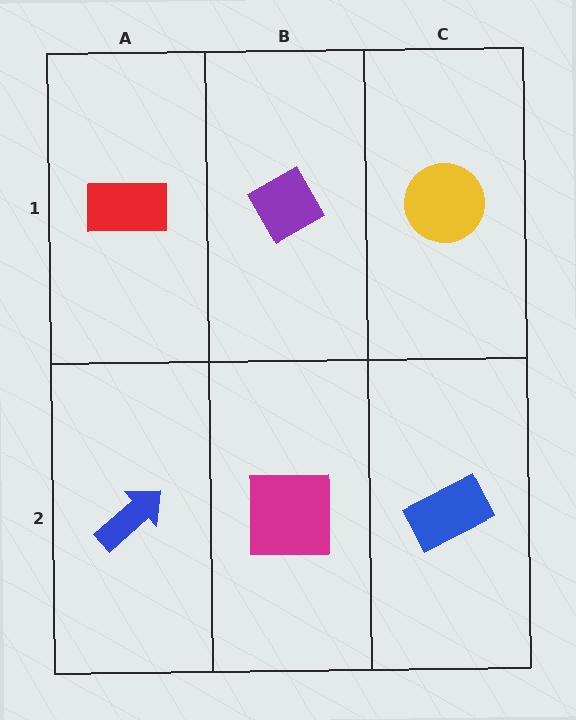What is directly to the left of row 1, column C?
A purple diamond.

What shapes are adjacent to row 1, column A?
A blue arrow (row 2, column A), a purple diamond (row 1, column B).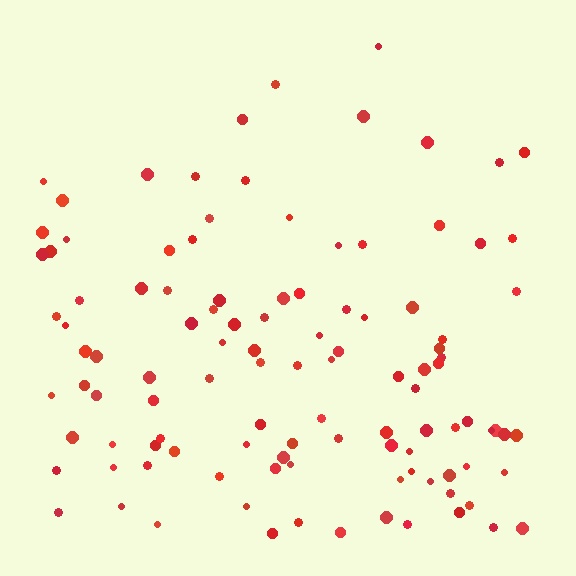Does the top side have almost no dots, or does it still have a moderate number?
Still a moderate number, just noticeably fewer than the bottom.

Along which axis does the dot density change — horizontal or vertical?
Vertical.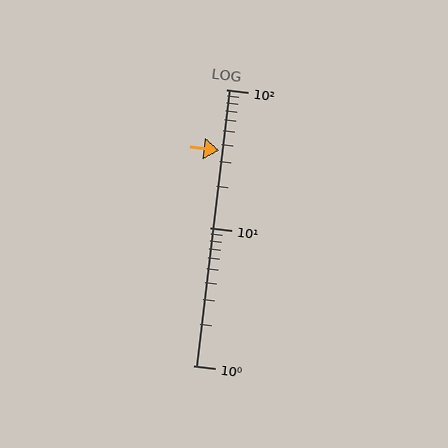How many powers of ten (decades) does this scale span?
The scale spans 2 decades, from 1 to 100.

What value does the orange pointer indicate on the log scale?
The pointer indicates approximately 36.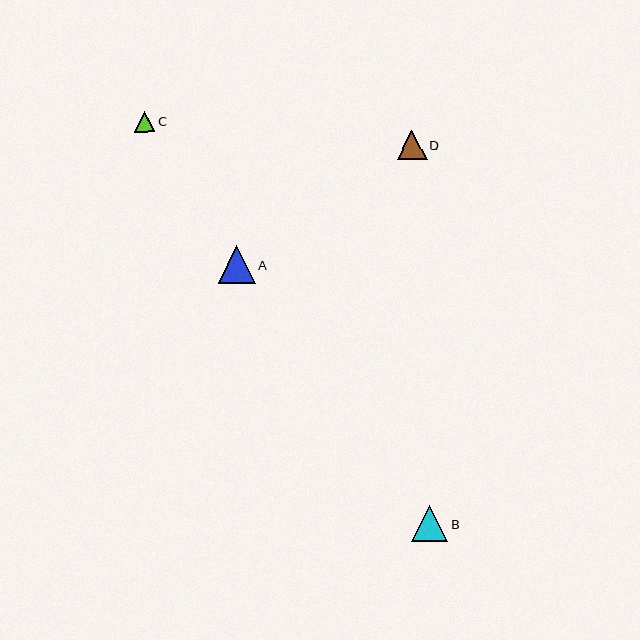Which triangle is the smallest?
Triangle C is the smallest with a size of approximately 20 pixels.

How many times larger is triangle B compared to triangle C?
Triangle B is approximately 1.8 times the size of triangle C.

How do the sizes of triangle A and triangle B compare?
Triangle A and triangle B are approximately the same size.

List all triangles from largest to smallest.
From largest to smallest: A, B, D, C.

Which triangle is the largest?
Triangle A is the largest with a size of approximately 37 pixels.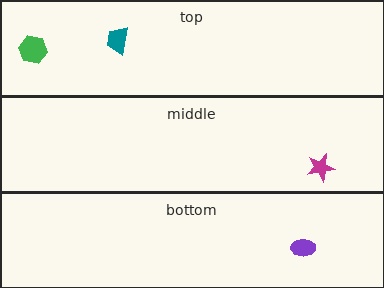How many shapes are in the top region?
2.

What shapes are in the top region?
The teal trapezoid, the green hexagon.